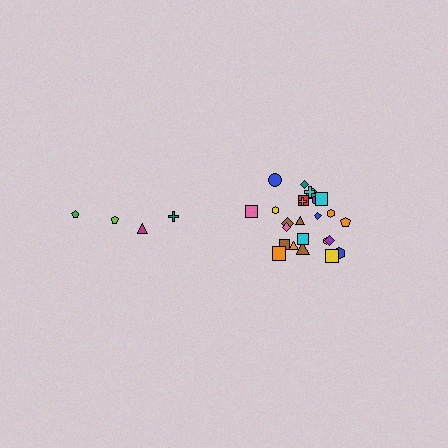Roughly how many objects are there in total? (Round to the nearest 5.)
Roughly 30 objects in total.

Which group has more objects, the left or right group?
The right group.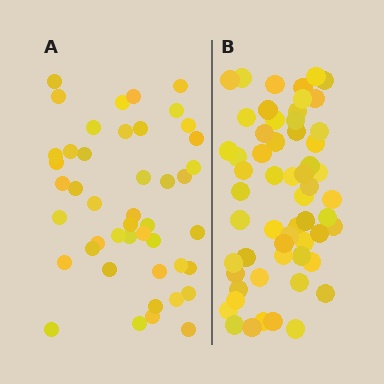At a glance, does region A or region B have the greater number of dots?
Region B (the right region) has more dots.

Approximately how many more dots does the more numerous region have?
Region B has approximately 15 more dots than region A.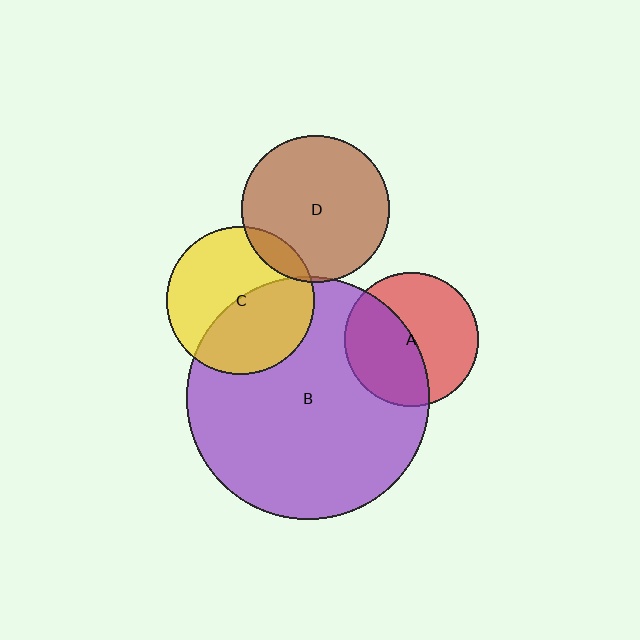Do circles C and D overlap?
Yes.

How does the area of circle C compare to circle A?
Approximately 1.2 times.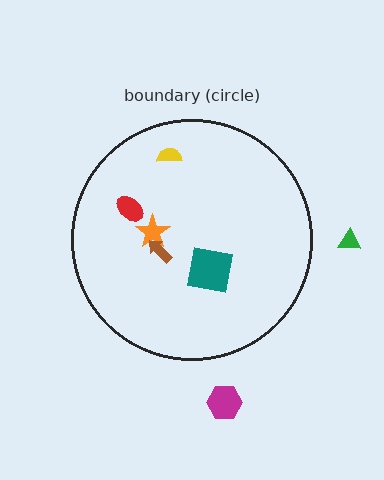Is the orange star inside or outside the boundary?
Inside.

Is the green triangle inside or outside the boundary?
Outside.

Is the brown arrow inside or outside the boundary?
Inside.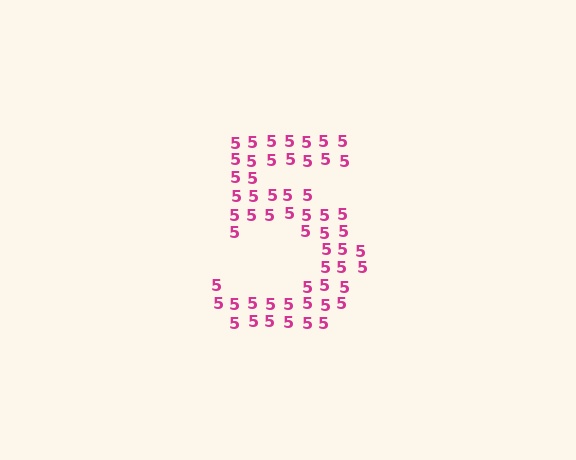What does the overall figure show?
The overall figure shows the digit 5.